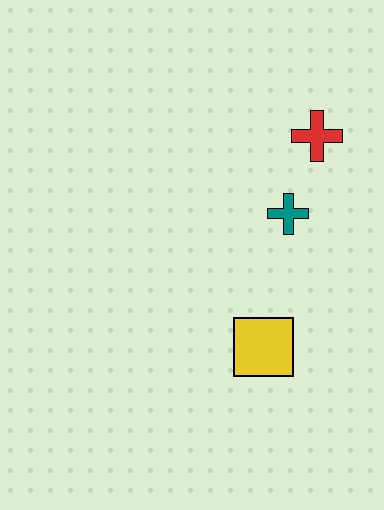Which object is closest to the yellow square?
The teal cross is closest to the yellow square.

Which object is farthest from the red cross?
The yellow square is farthest from the red cross.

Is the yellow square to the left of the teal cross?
Yes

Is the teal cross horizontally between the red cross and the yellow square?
Yes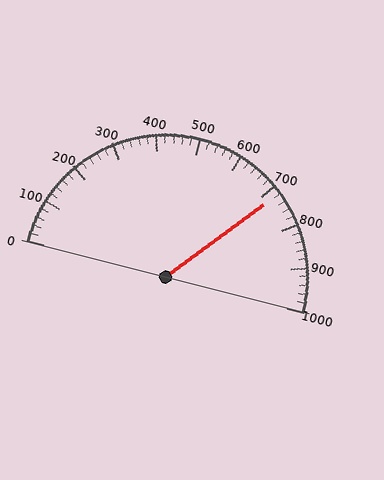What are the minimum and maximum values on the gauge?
The gauge ranges from 0 to 1000.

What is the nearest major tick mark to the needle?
The nearest major tick mark is 700.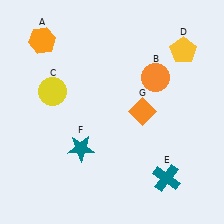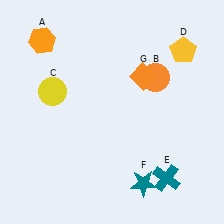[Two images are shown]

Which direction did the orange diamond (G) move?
The orange diamond (G) moved up.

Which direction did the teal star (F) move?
The teal star (F) moved right.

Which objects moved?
The objects that moved are: the teal star (F), the orange diamond (G).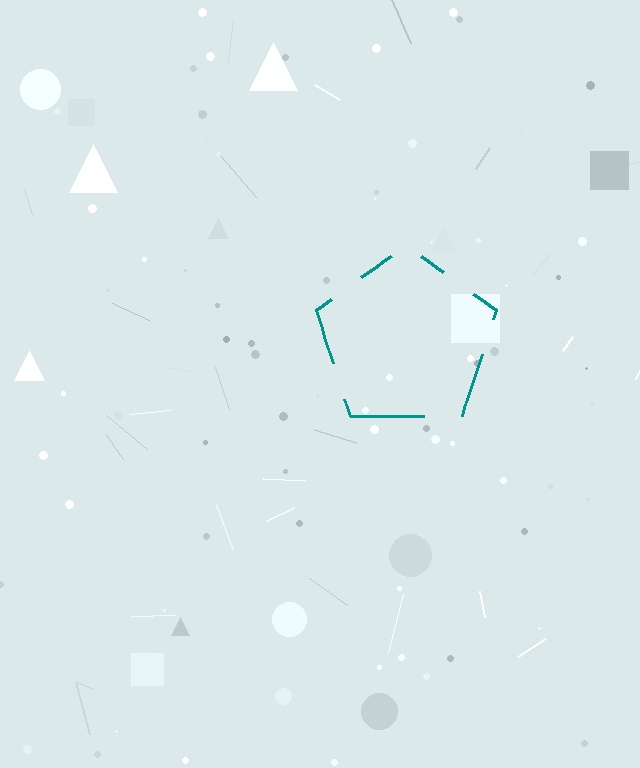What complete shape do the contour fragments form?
The contour fragments form a pentagon.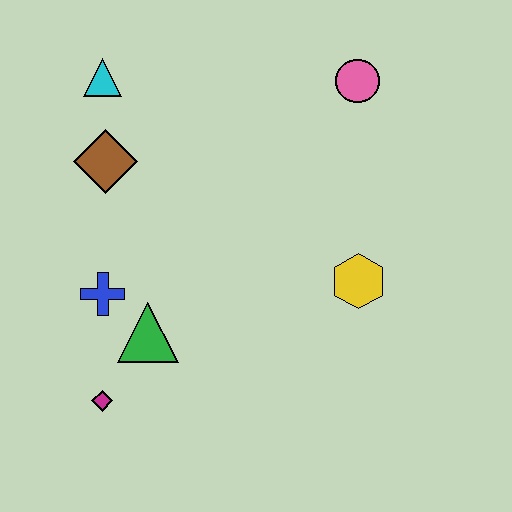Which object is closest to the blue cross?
The green triangle is closest to the blue cross.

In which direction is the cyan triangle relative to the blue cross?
The cyan triangle is above the blue cross.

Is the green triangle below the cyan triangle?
Yes